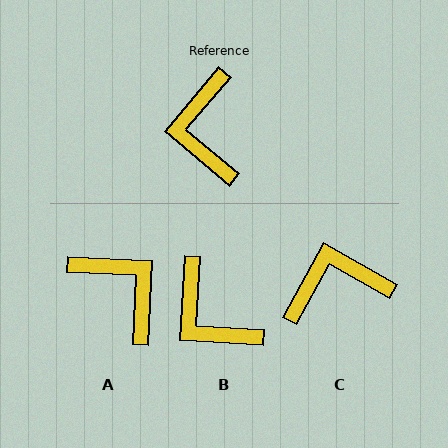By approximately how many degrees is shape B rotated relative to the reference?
Approximately 37 degrees counter-clockwise.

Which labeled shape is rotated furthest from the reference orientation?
A, about 143 degrees away.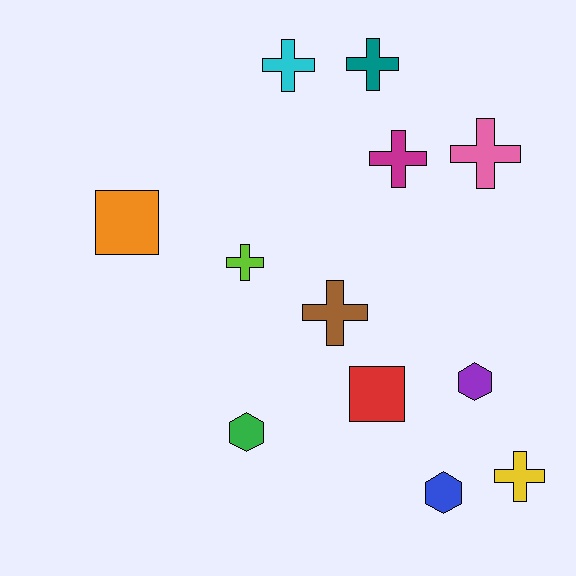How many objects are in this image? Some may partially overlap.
There are 12 objects.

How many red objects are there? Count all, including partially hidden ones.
There is 1 red object.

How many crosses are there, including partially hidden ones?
There are 7 crosses.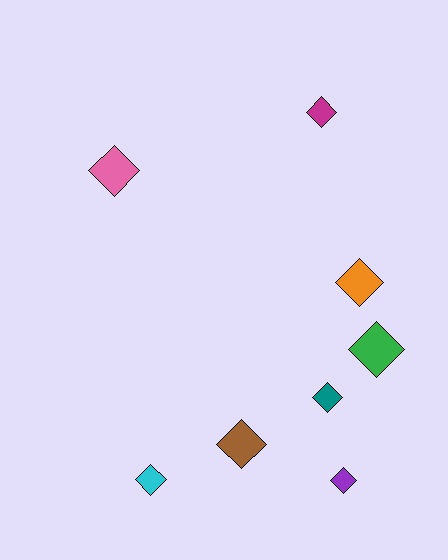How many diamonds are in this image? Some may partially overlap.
There are 8 diamonds.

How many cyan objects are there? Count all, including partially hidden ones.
There is 1 cyan object.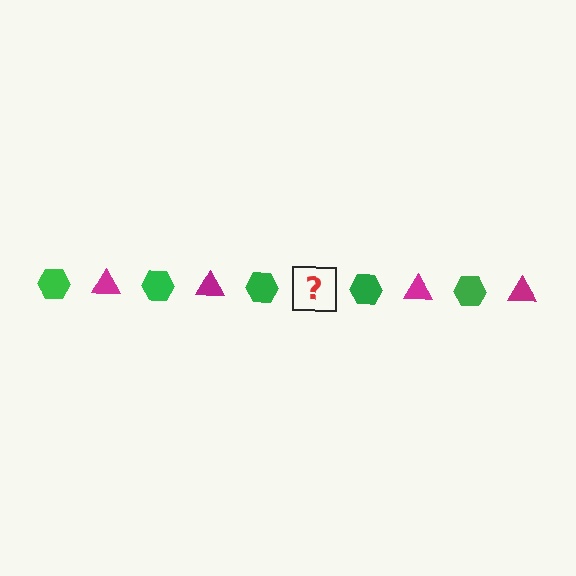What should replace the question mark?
The question mark should be replaced with a magenta triangle.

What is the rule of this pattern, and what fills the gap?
The rule is that the pattern alternates between green hexagon and magenta triangle. The gap should be filled with a magenta triangle.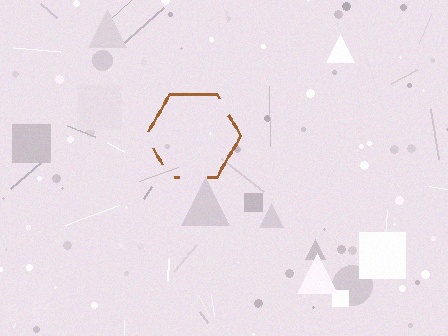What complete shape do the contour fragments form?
The contour fragments form a hexagon.